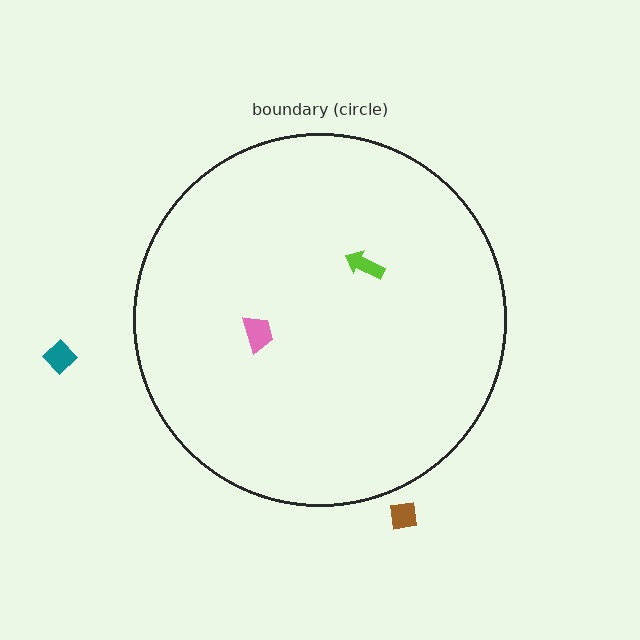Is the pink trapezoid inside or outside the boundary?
Inside.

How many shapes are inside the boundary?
2 inside, 2 outside.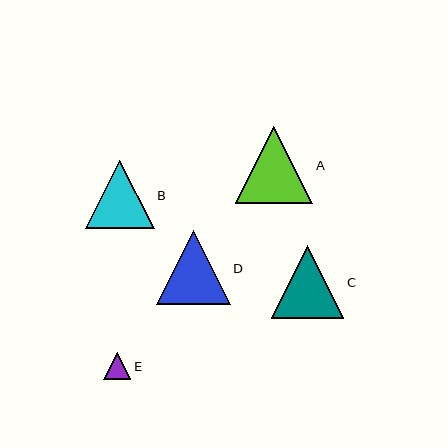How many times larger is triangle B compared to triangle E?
Triangle B is approximately 2.6 times the size of triangle E.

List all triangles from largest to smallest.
From largest to smallest: A, D, C, B, E.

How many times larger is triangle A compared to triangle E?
Triangle A is approximately 2.9 times the size of triangle E.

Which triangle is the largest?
Triangle A is the largest with a size of approximately 77 pixels.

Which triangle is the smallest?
Triangle E is the smallest with a size of approximately 27 pixels.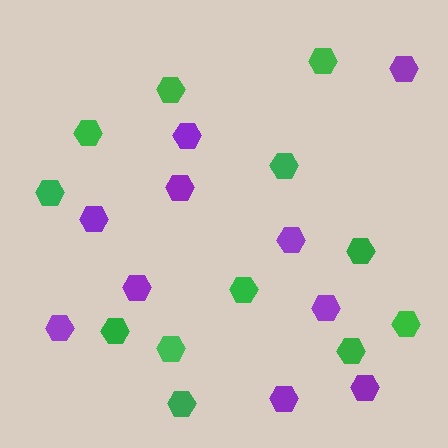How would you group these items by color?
There are 2 groups: one group of purple hexagons (10) and one group of green hexagons (12).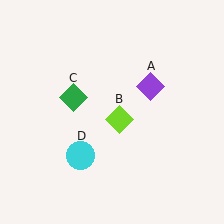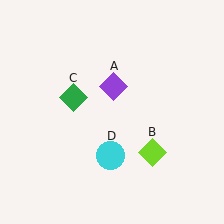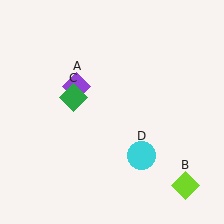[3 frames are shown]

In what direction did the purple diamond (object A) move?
The purple diamond (object A) moved left.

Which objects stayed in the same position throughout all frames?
Green diamond (object C) remained stationary.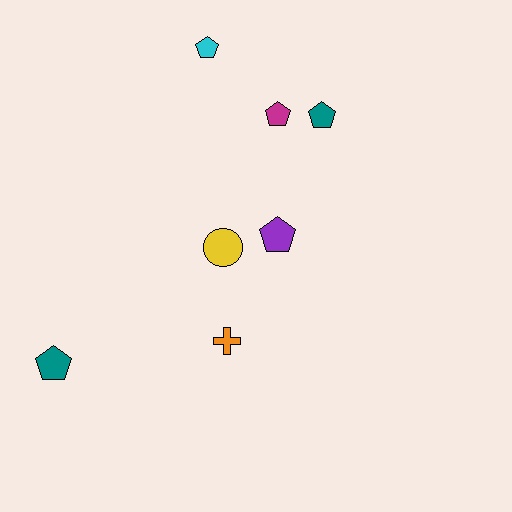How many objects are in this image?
There are 7 objects.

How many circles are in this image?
There is 1 circle.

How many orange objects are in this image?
There is 1 orange object.